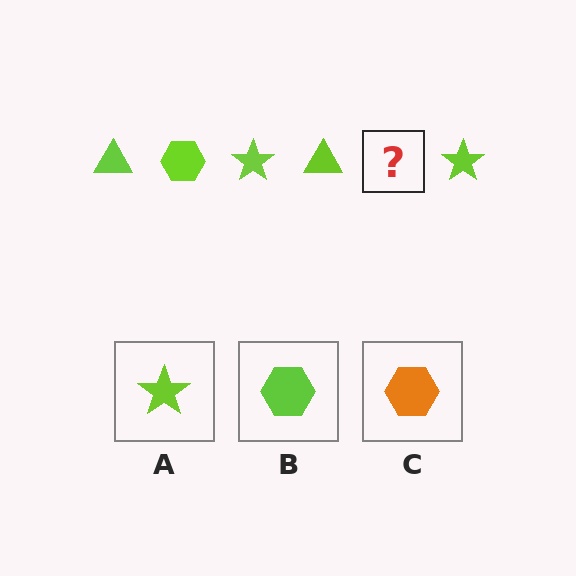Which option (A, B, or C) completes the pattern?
B.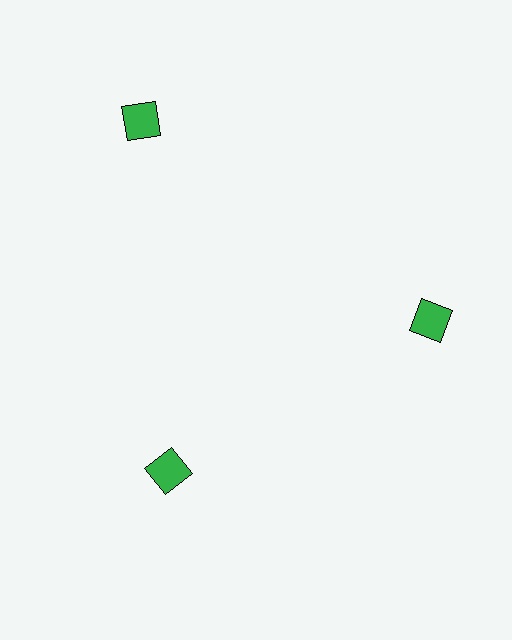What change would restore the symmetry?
The symmetry would be restored by moving it inward, back onto the ring so that all 3 squares sit at equal angles and equal distance from the center.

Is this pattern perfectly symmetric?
No. The 3 green squares are arranged in a ring, but one element near the 11 o'clock position is pushed outward from the center, breaking the 3-fold rotational symmetry.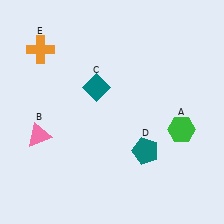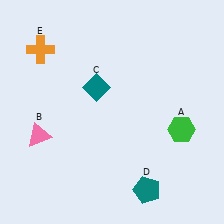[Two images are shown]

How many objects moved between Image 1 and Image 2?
1 object moved between the two images.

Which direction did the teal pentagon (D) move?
The teal pentagon (D) moved down.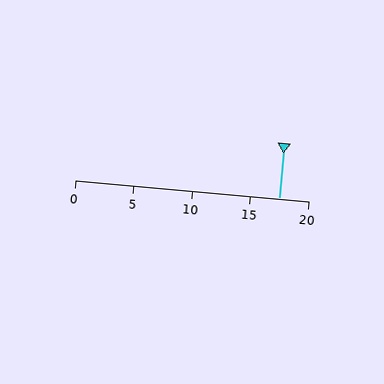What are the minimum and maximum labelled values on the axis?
The axis runs from 0 to 20.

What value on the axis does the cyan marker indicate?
The marker indicates approximately 17.5.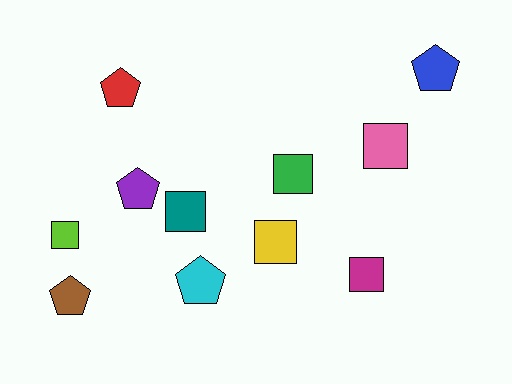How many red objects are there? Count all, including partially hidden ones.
There is 1 red object.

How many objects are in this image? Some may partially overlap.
There are 11 objects.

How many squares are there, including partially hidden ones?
There are 6 squares.